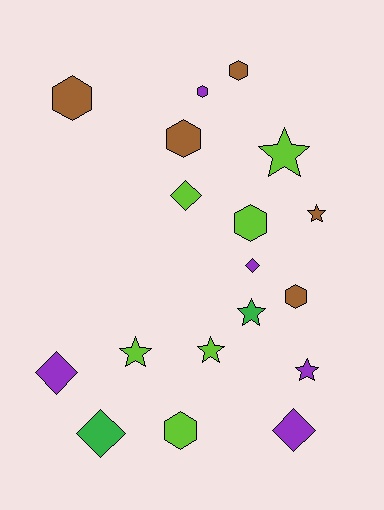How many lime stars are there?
There are 3 lime stars.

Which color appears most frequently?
Lime, with 6 objects.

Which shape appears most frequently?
Hexagon, with 7 objects.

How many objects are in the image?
There are 18 objects.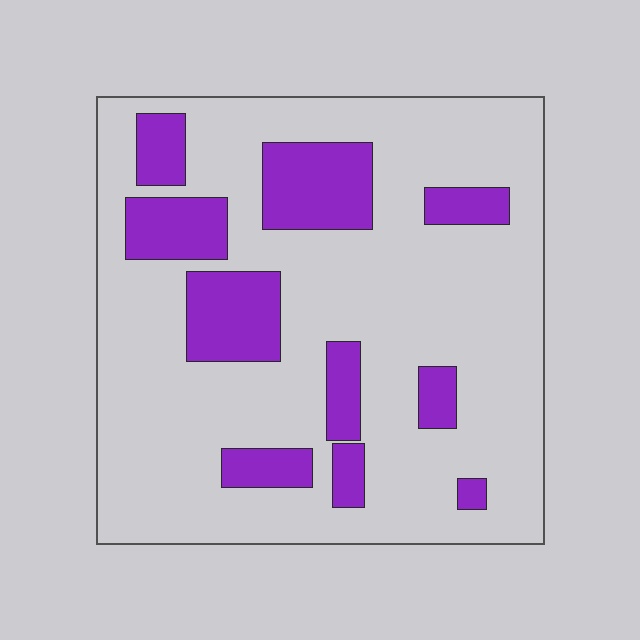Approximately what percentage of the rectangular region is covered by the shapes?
Approximately 20%.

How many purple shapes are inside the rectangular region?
10.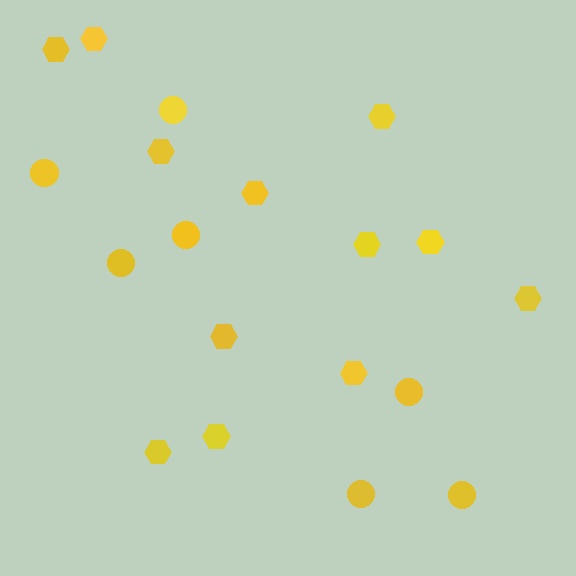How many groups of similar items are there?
There are 2 groups: one group of hexagons (12) and one group of circles (7).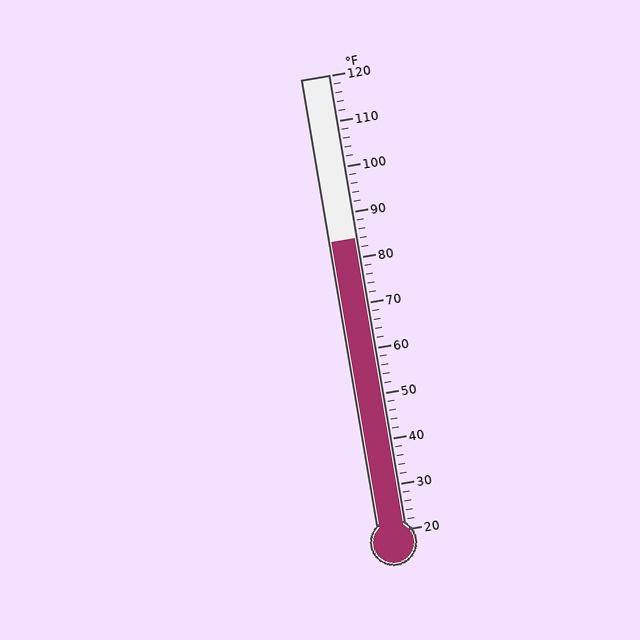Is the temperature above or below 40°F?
The temperature is above 40°F.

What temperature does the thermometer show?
The thermometer shows approximately 84°F.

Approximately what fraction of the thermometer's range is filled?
The thermometer is filled to approximately 65% of its range.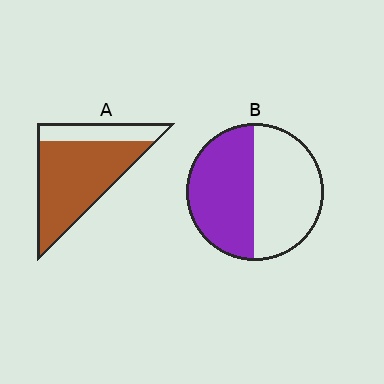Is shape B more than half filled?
Roughly half.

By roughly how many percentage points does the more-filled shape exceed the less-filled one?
By roughly 25 percentage points (A over B).